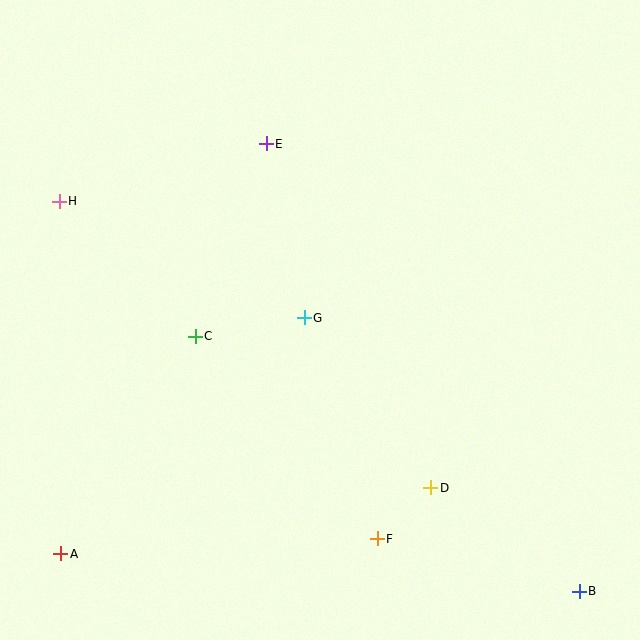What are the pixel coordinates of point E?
Point E is at (266, 144).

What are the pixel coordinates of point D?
Point D is at (431, 488).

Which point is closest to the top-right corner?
Point E is closest to the top-right corner.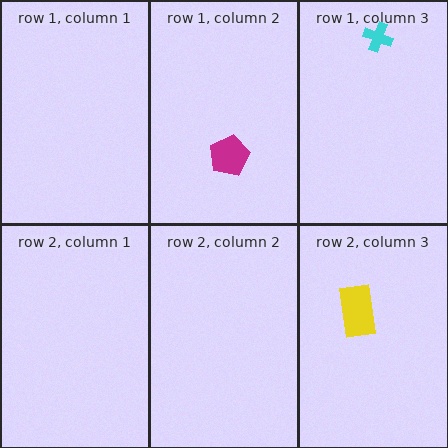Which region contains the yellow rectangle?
The row 2, column 3 region.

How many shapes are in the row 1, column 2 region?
1.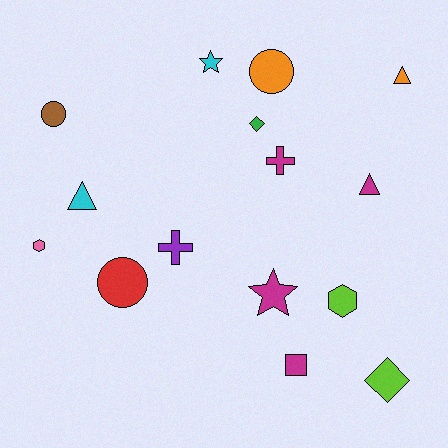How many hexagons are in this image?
There are 2 hexagons.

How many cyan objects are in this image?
There are 2 cyan objects.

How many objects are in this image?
There are 15 objects.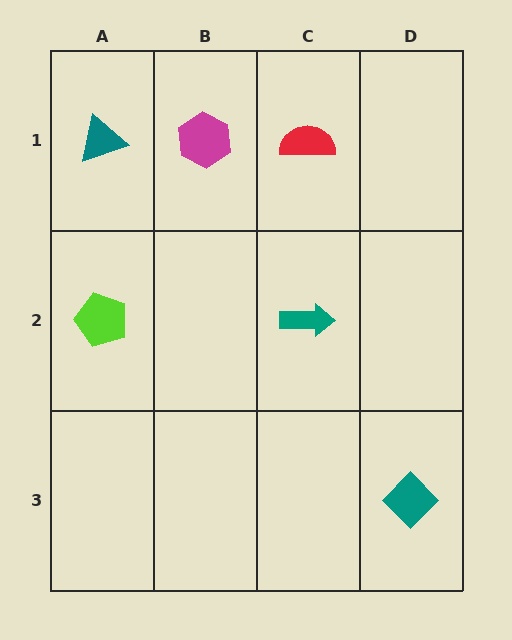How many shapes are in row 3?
1 shape.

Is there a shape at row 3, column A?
No, that cell is empty.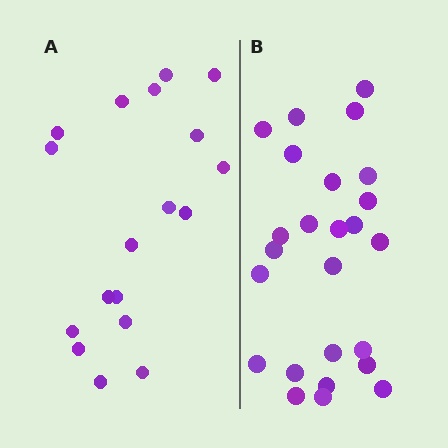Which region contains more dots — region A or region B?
Region B (the right region) has more dots.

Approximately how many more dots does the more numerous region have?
Region B has roughly 8 or so more dots than region A.